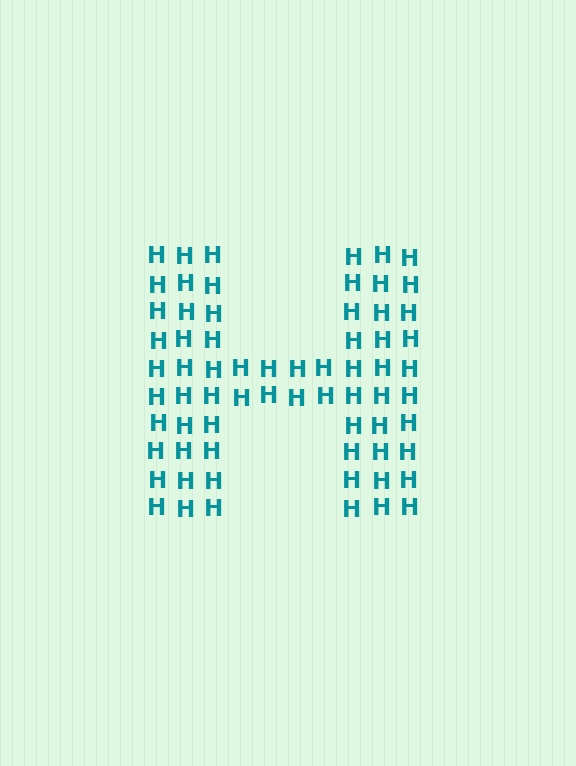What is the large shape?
The large shape is the letter H.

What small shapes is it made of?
It is made of small letter H's.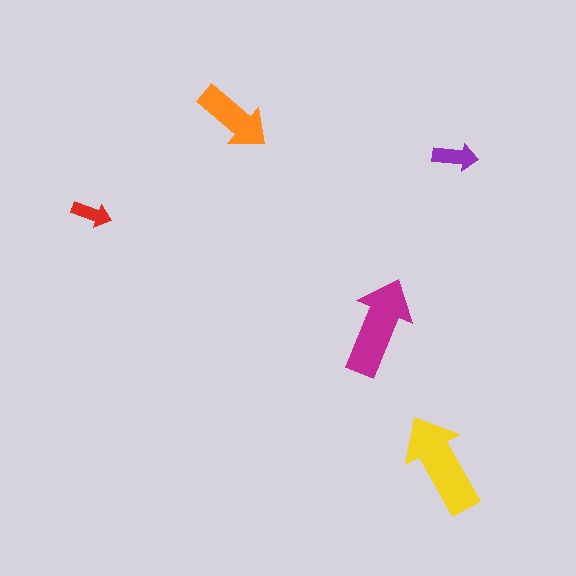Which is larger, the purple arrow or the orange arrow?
The orange one.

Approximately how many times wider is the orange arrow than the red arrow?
About 2 times wider.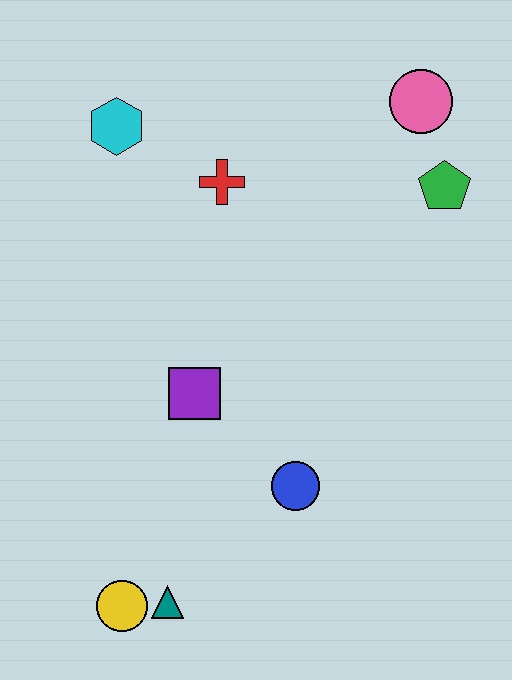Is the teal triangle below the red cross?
Yes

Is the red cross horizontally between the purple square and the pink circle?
Yes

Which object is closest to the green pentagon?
The pink circle is closest to the green pentagon.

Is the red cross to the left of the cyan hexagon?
No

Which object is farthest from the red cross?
The yellow circle is farthest from the red cross.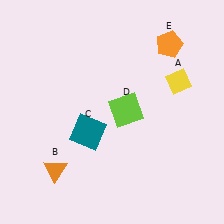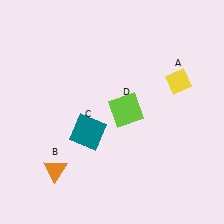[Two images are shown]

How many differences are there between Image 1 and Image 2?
There is 1 difference between the two images.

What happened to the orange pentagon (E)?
The orange pentagon (E) was removed in Image 2. It was in the top-right area of Image 1.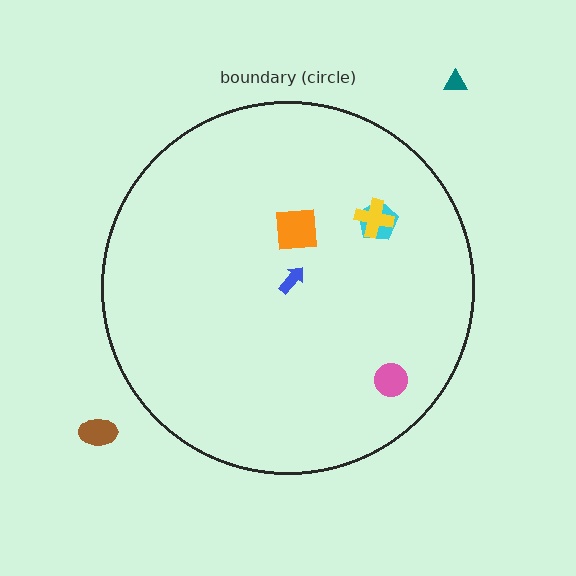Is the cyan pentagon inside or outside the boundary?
Inside.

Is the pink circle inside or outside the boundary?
Inside.